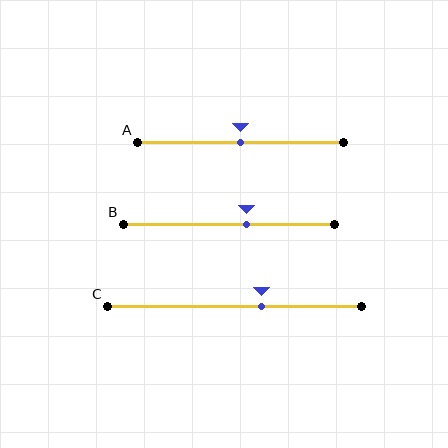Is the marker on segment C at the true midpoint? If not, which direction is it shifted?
No, the marker on segment C is shifted to the right by about 11% of the segment length.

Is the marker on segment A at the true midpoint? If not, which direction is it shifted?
Yes, the marker on segment A is at the true midpoint.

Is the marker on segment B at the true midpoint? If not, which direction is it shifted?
No, the marker on segment B is shifted to the right by about 8% of the segment length.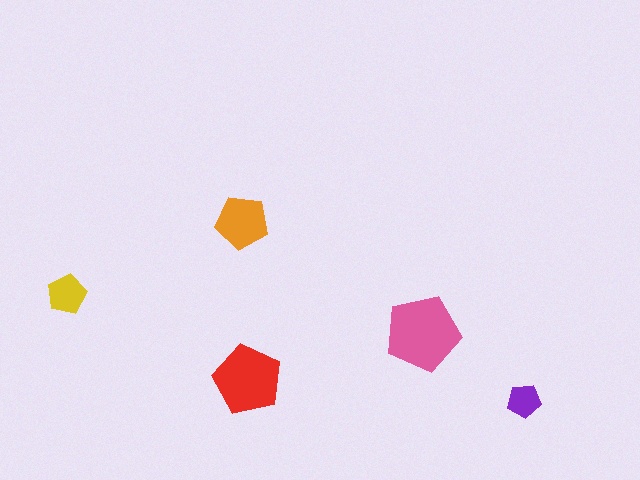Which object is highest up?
The orange pentagon is topmost.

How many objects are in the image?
There are 5 objects in the image.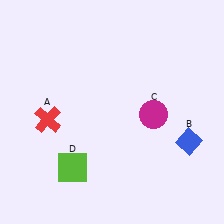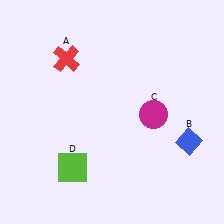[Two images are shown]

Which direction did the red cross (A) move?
The red cross (A) moved up.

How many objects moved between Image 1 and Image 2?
1 object moved between the two images.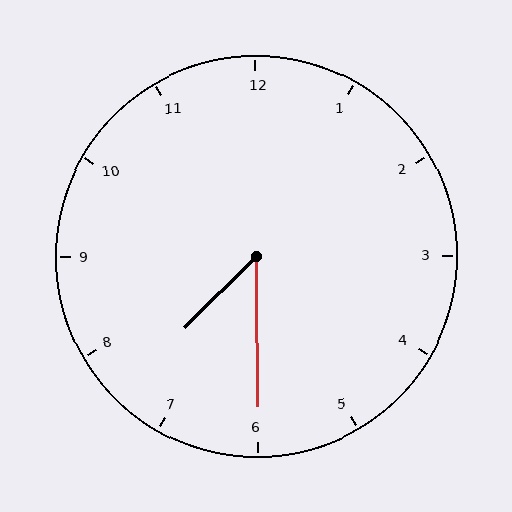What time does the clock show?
7:30.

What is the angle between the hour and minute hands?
Approximately 45 degrees.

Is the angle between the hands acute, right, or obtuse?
It is acute.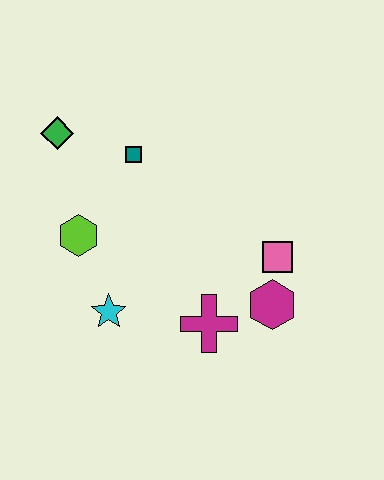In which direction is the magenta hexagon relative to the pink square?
The magenta hexagon is below the pink square.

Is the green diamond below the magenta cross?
No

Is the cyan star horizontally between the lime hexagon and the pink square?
Yes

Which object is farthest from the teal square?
The magenta hexagon is farthest from the teal square.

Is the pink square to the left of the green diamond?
No